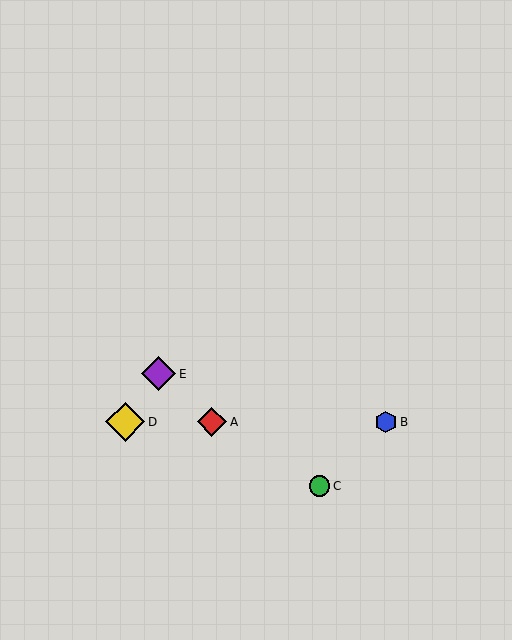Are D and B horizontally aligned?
Yes, both are at y≈422.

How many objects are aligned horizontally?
3 objects (A, B, D) are aligned horizontally.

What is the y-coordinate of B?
Object B is at y≈422.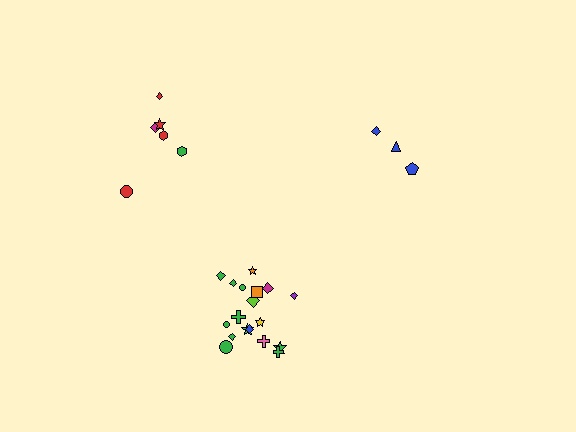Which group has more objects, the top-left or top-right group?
The top-left group.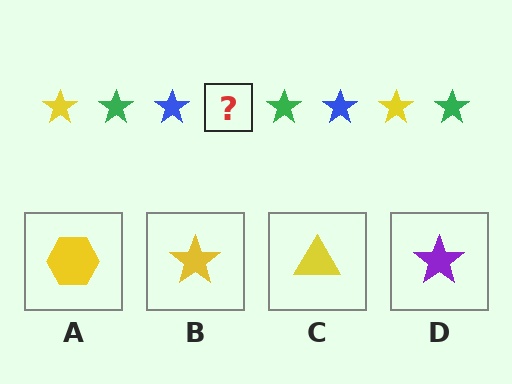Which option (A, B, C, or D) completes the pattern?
B.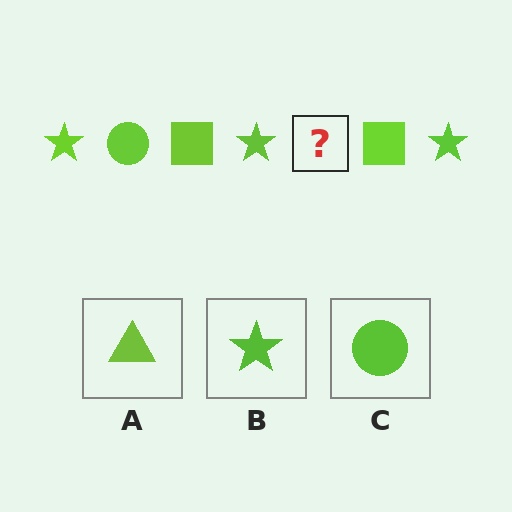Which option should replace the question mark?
Option C.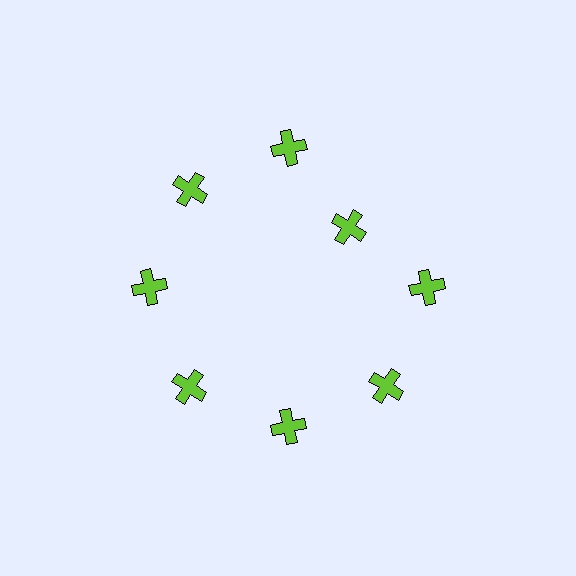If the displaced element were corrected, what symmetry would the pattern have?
It would have 8-fold rotational symmetry — the pattern would map onto itself every 45 degrees.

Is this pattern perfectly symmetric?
No. The 8 lime crosses are arranged in a ring, but one element near the 2 o'clock position is pulled inward toward the center, breaking the 8-fold rotational symmetry.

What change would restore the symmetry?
The symmetry would be restored by moving it outward, back onto the ring so that all 8 crosses sit at equal angles and equal distance from the center.